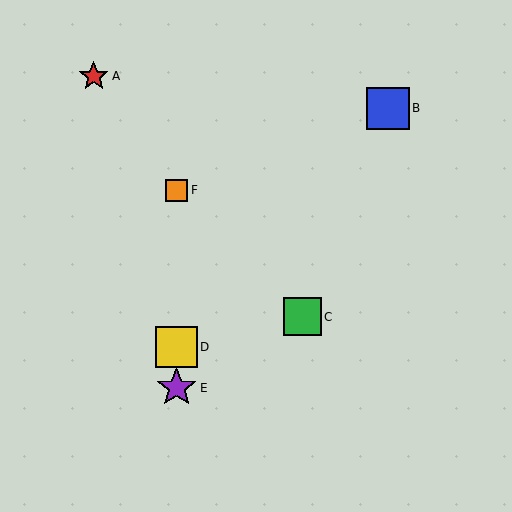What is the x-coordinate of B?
Object B is at x≈388.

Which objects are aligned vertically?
Objects D, E, F are aligned vertically.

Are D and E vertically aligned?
Yes, both are at x≈177.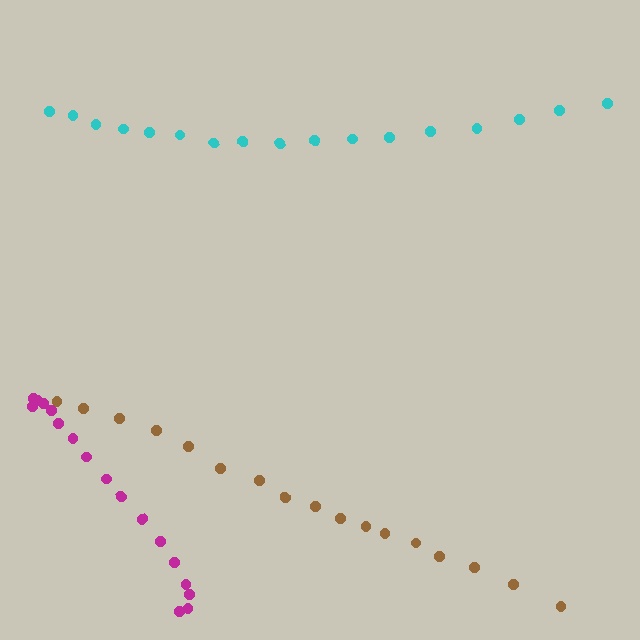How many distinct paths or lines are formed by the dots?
There are 3 distinct paths.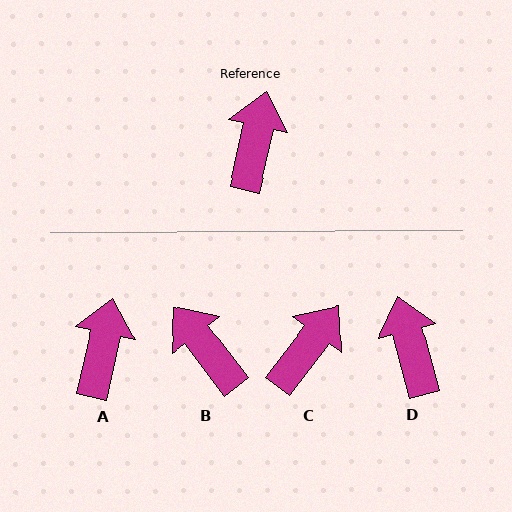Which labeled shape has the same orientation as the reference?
A.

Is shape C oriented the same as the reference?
No, it is off by about 25 degrees.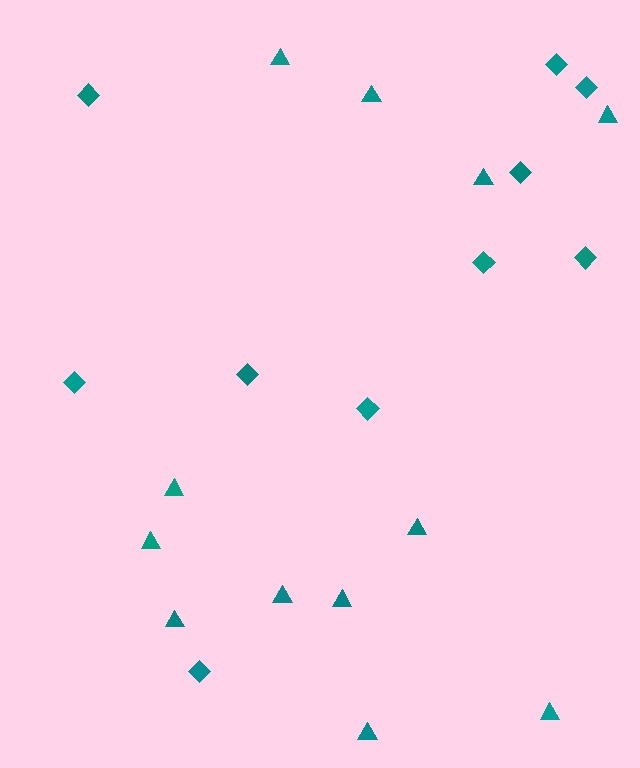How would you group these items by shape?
There are 2 groups: one group of triangles (12) and one group of diamonds (10).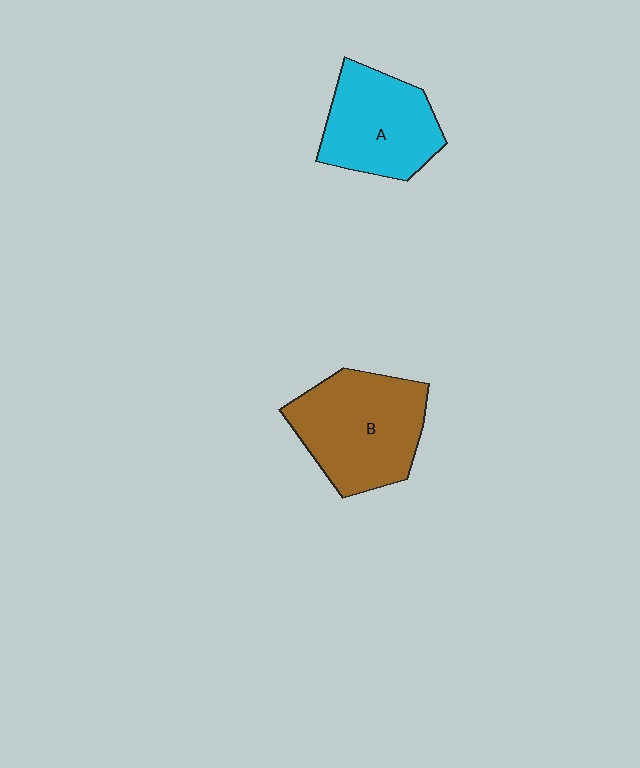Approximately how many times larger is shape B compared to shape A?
Approximately 1.2 times.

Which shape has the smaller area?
Shape A (cyan).